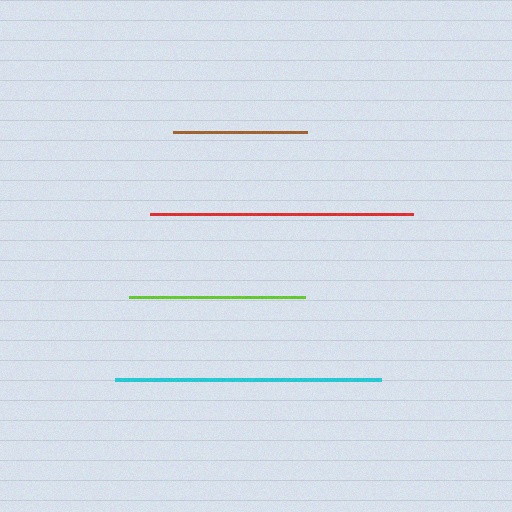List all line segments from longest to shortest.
From longest to shortest: cyan, red, lime, brown.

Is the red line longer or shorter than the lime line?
The red line is longer than the lime line.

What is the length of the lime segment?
The lime segment is approximately 176 pixels long.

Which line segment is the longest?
The cyan line is the longest at approximately 266 pixels.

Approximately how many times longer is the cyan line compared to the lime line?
The cyan line is approximately 1.5 times the length of the lime line.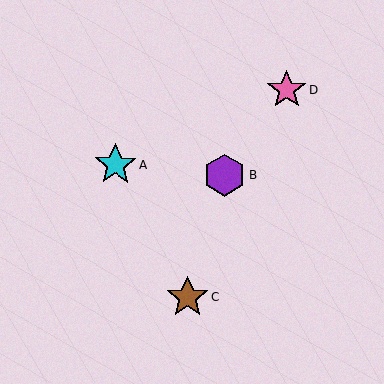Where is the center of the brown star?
The center of the brown star is at (188, 297).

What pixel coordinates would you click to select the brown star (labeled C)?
Click at (188, 297) to select the brown star C.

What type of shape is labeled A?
Shape A is a cyan star.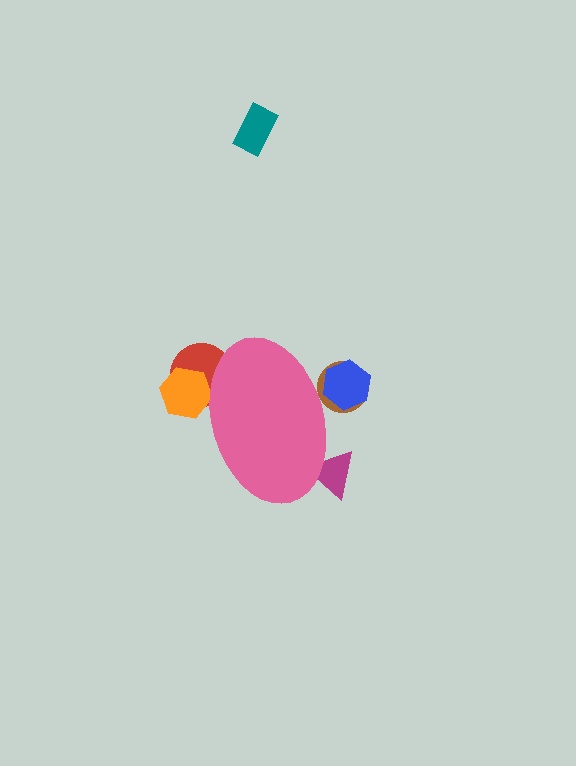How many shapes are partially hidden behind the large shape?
5 shapes are partially hidden.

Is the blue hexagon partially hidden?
Yes, the blue hexagon is partially hidden behind the pink ellipse.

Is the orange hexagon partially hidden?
Yes, the orange hexagon is partially hidden behind the pink ellipse.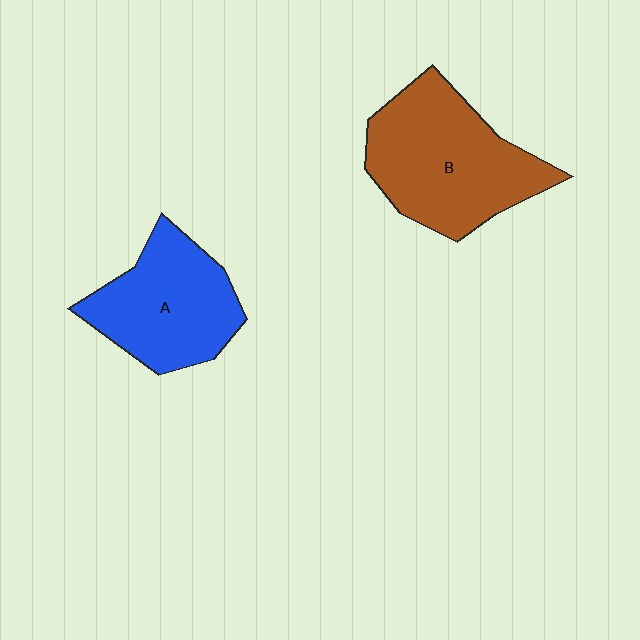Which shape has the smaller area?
Shape A (blue).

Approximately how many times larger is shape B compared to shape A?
Approximately 1.2 times.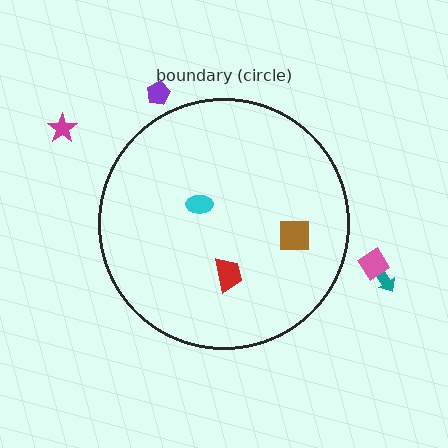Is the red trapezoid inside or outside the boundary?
Inside.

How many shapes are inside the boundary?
3 inside, 4 outside.